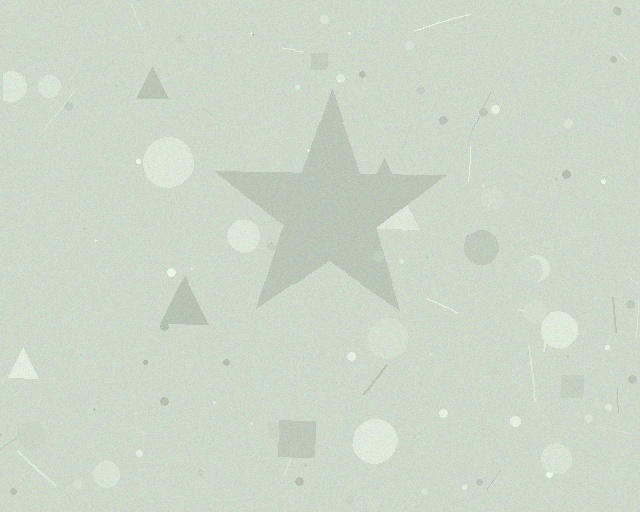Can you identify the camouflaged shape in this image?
The camouflaged shape is a star.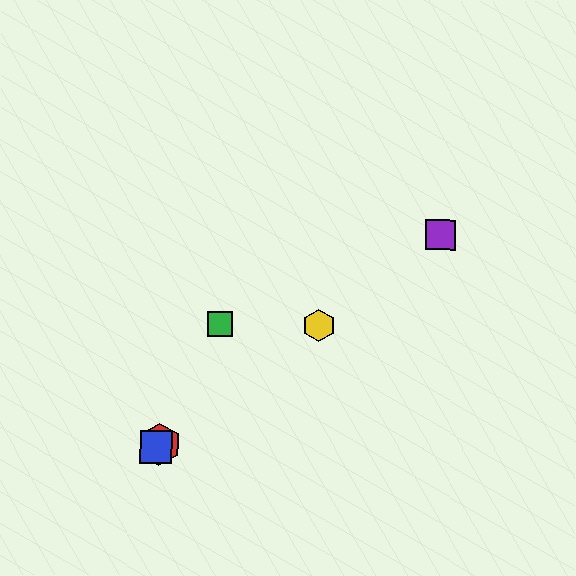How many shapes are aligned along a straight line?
4 shapes (the red hexagon, the blue square, the yellow hexagon, the purple square) are aligned along a straight line.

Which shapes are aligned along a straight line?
The red hexagon, the blue square, the yellow hexagon, the purple square are aligned along a straight line.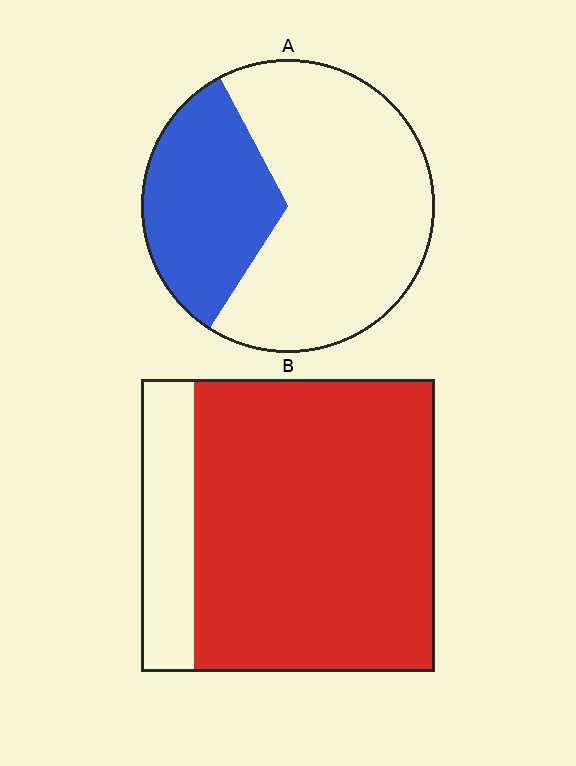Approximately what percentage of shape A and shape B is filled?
A is approximately 35% and B is approximately 80%.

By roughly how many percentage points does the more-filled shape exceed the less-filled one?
By roughly 50 percentage points (B over A).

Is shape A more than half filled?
No.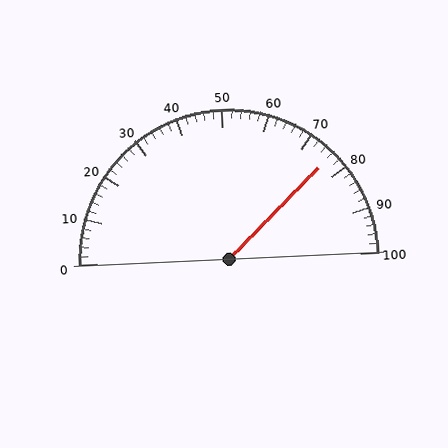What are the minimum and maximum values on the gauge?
The gauge ranges from 0 to 100.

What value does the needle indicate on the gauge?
The needle indicates approximately 76.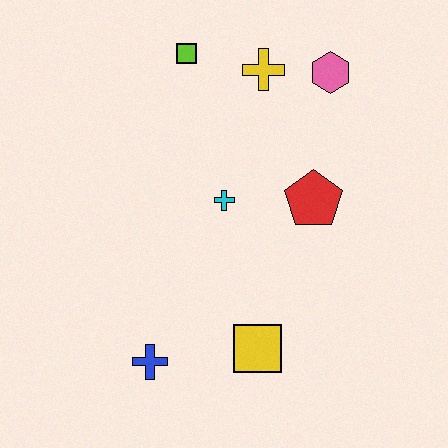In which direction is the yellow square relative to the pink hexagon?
The yellow square is below the pink hexagon.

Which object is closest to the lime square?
The yellow cross is closest to the lime square.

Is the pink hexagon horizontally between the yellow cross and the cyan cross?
No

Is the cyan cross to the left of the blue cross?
No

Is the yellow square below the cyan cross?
Yes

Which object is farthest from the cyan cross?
The blue cross is farthest from the cyan cross.